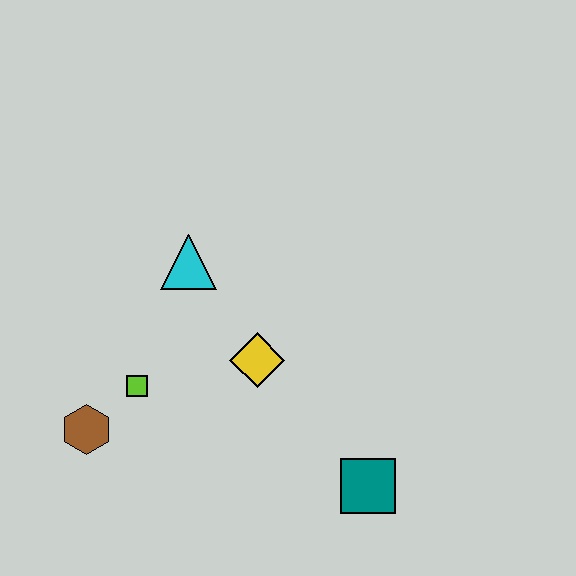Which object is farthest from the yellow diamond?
The brown hexagon is farthest from the yellow diamond.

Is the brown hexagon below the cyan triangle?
Yes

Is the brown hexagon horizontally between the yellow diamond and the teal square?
No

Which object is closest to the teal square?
The yellow diamond is closest to the teal square.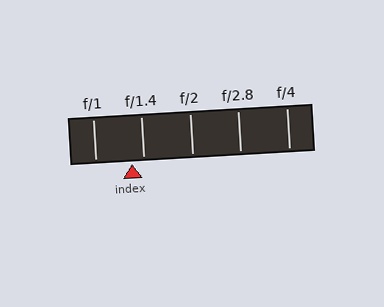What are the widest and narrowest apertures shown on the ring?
The widest aperture shown is f/1 and the narrowest is f/4.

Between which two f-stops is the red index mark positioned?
The index mark is between f/1 and f/1.4.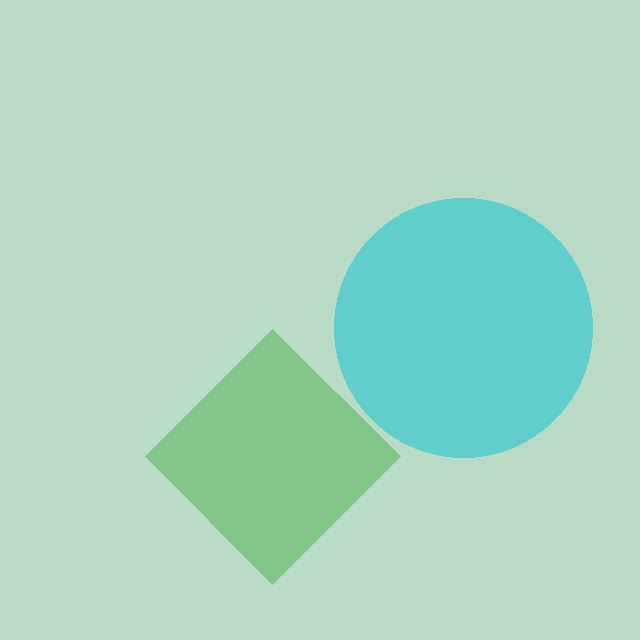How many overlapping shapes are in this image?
There are 2 overlapping shapes in the image.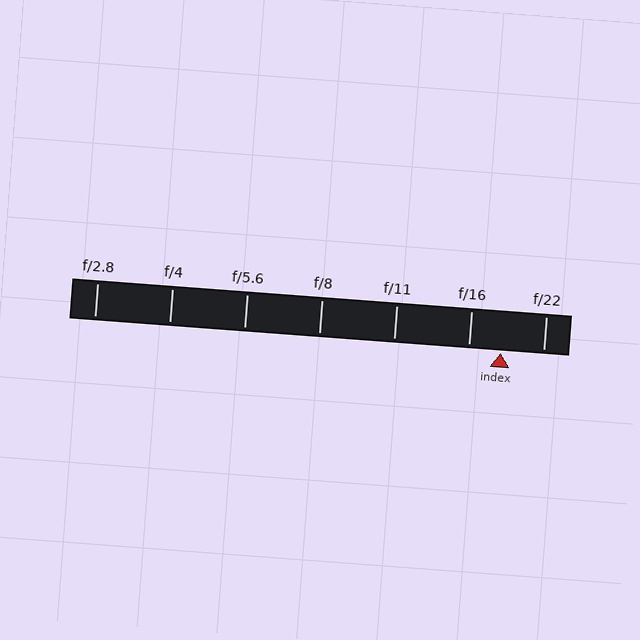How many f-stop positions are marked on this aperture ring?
There are 7 f-stop positions marked.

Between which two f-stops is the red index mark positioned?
The index mark is between f/16 and f/22.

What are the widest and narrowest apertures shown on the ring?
The widest aperture shown is f/2.8 and the narrowest is f/22.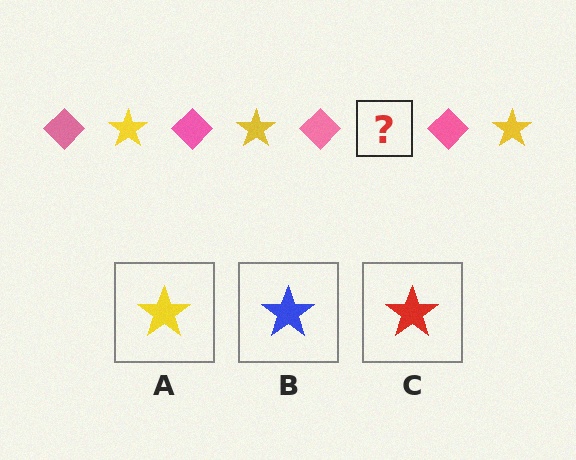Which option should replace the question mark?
Option A.